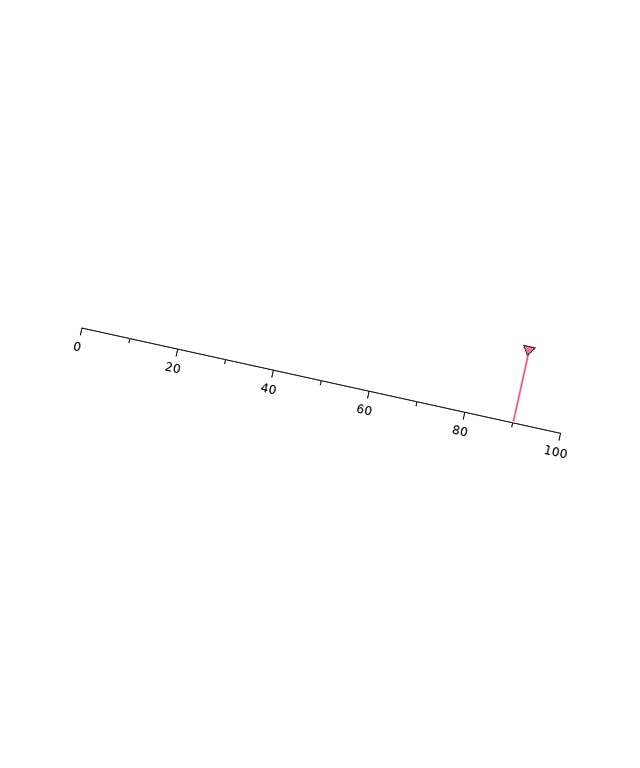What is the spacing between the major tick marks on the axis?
The major ticks are spaced 20 apart.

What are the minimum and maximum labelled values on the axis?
The axis runs from 0 to 100.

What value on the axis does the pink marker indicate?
The marker indicates approximately 90.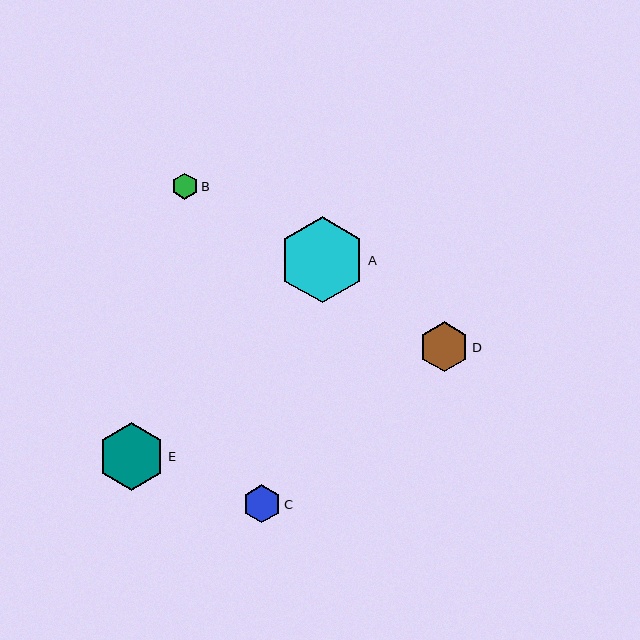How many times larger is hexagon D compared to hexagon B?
Hexagon D is approximately 1.9 times the size of hexagon B.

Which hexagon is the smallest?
Hexagon B is the smallest with a size of approximately 26 pixels.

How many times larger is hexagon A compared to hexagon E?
Hexagon A is approximately 1.3 times the size of hexagon E.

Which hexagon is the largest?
Hexagon A is the largest with a size of approximately 86 pixels.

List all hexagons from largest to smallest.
From largest to smallest: A, E, D, C, B.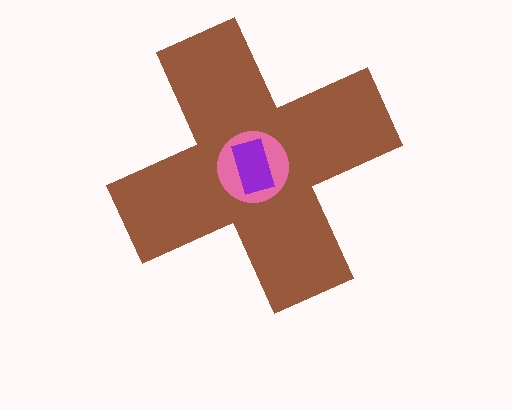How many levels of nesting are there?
3.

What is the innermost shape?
The purple rectangle.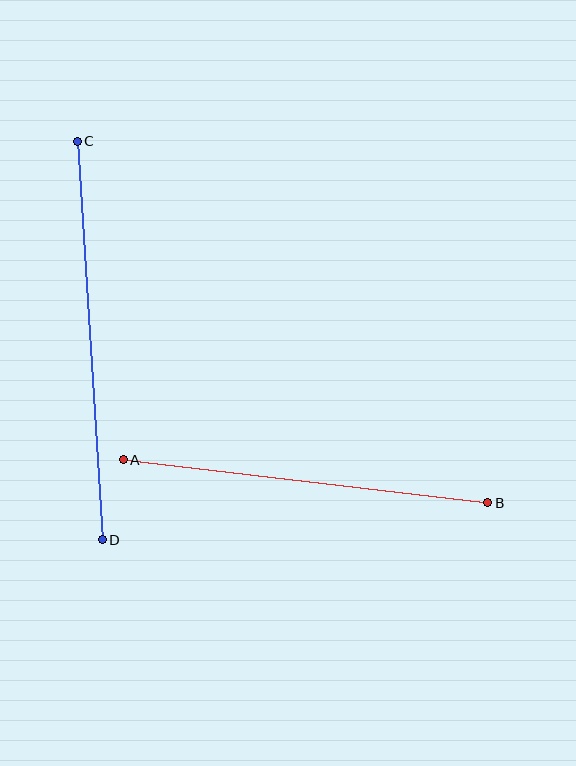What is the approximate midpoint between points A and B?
The midpoint is at approximately (306, 481) pixels.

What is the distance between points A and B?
The distance is approximately 367 pixels.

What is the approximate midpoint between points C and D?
The midpoint is at approximately (90, 341) pixels.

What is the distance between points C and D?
The distance is approximately 400 pixels.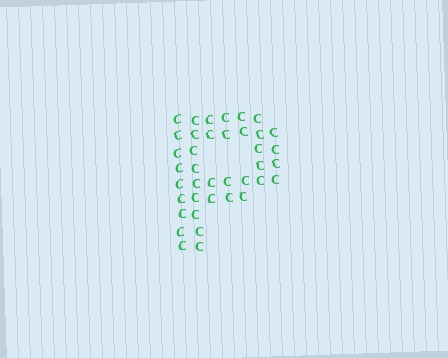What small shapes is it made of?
It is made of small letter C's.